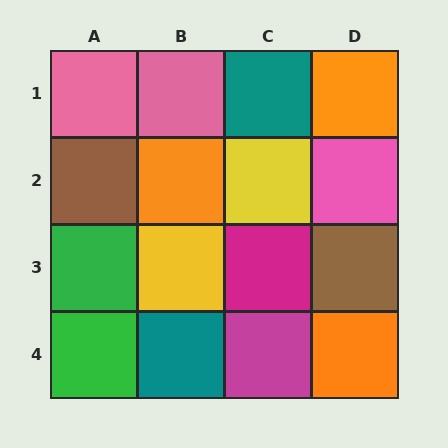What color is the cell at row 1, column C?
Teal.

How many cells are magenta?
2 cells are magenta.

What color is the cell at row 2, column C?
Yellow.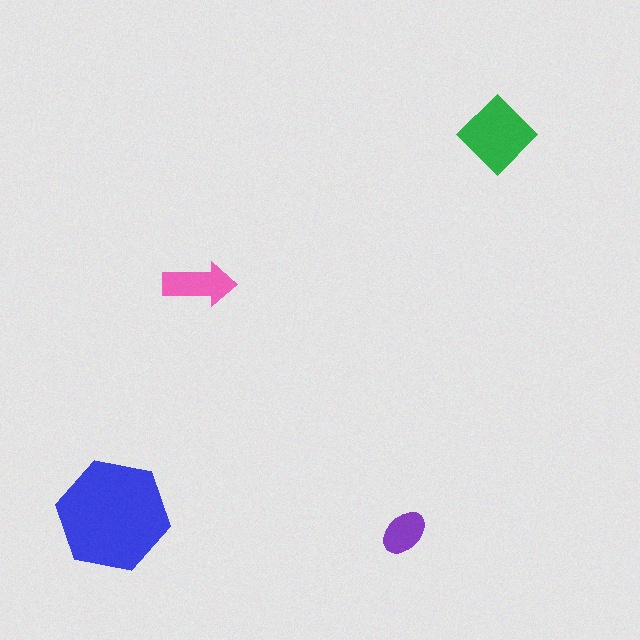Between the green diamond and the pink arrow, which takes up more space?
The green diamond.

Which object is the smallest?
The purple ellipse.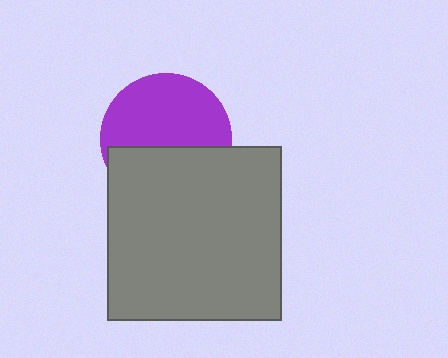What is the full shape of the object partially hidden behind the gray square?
The partially hidden object is a purple circle.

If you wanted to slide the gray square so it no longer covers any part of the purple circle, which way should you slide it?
Slide it down — that is the most direct way to separate the two shapes.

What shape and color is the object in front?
The object in front is a gray square.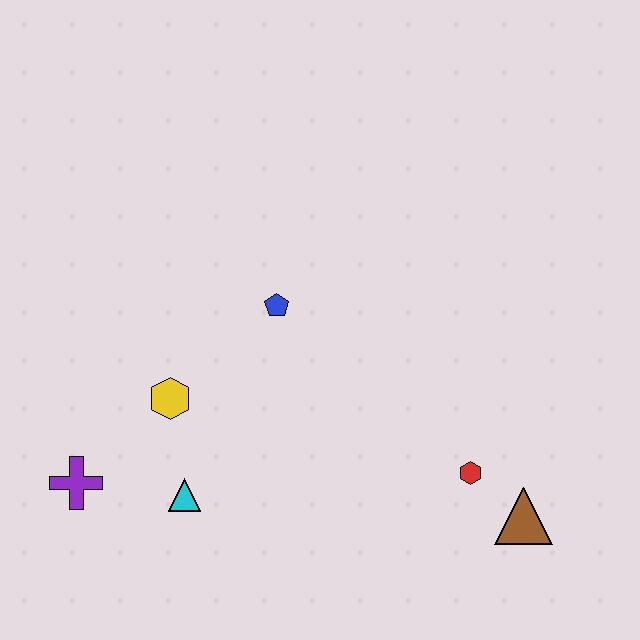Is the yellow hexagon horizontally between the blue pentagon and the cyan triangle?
No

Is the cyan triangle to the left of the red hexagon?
Yes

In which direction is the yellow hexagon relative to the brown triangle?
The yellow hexagon is to the left of the brown triangle.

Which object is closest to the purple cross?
The cyan triangle is closest to the purple cross.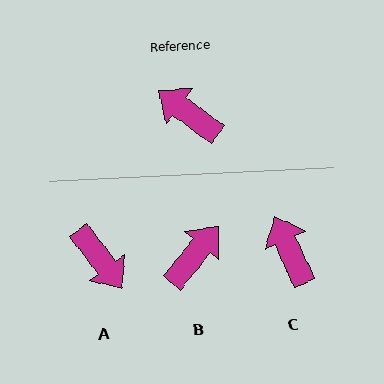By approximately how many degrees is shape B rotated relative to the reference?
Approximately 92 degrees clockwise.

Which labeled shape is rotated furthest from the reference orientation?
A, about 164 degrees away.